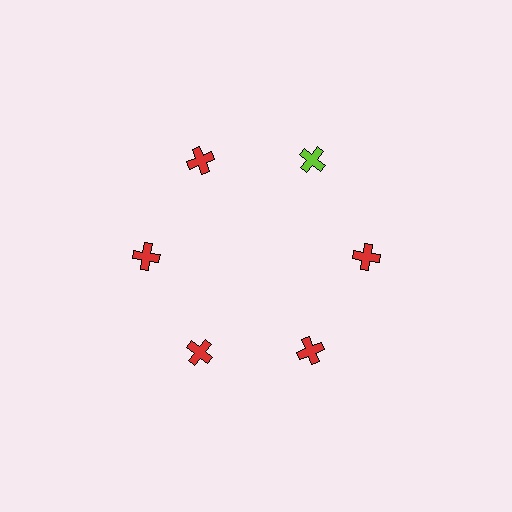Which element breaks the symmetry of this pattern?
The lime cross at roughly the 1 o'clock position breaks the symmetry. All other shapes are red crosses.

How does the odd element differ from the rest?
It has a different color: lime instead of red.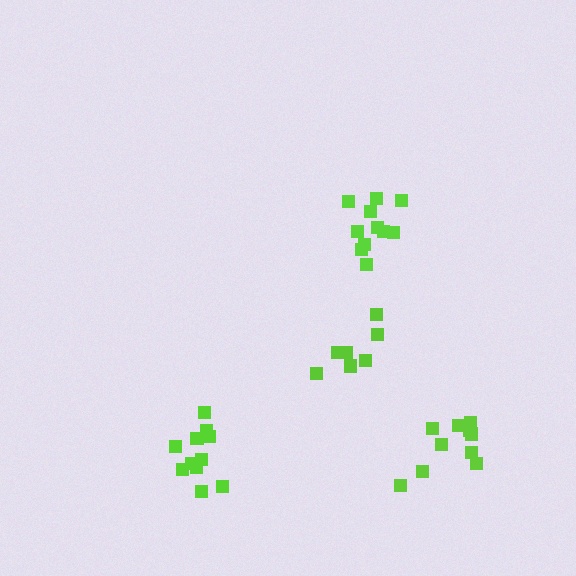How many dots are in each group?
Group 1: 8 dots, Group 2: 10 dots, Group 3: 11 dots, Group 4: 11 dots (40 total).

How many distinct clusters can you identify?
There are 4 distinct clusters.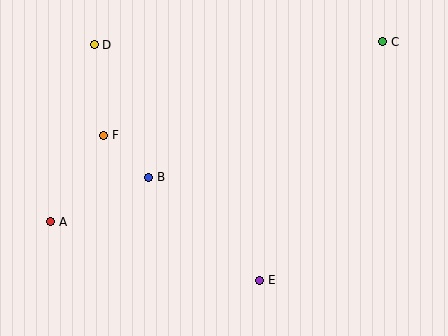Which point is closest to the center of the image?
Point B at (149, 177) is closest to the center.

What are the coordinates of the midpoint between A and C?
The midpoint between A and C is at (217, 132).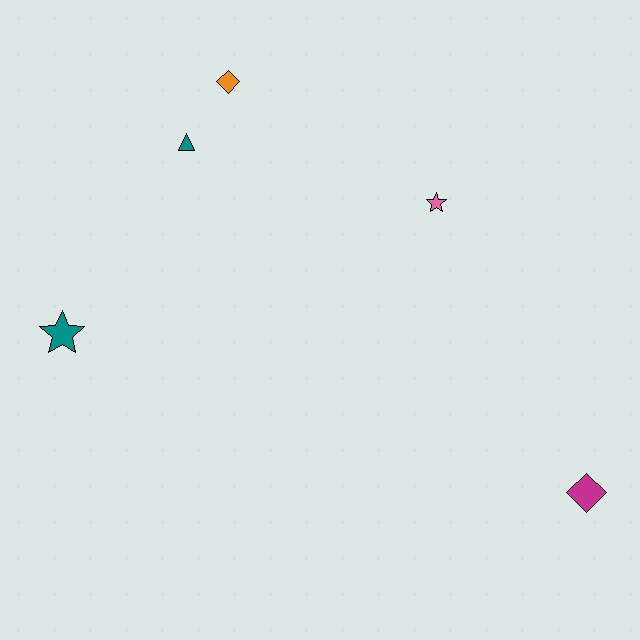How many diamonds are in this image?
There are 2 diamonds.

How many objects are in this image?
There are 5 objects.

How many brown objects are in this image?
There are no brown objects.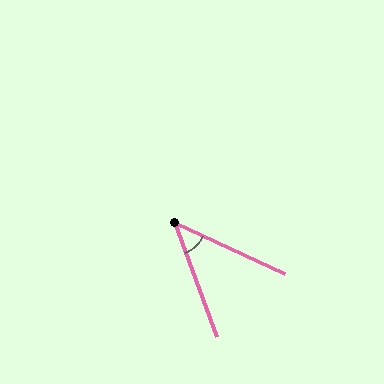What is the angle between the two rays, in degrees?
Approximately 45 degrees.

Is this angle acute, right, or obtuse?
It is acute.